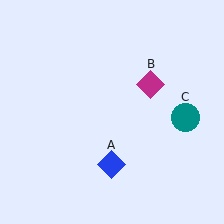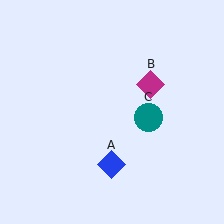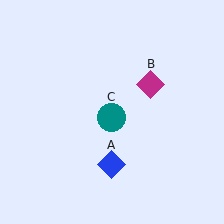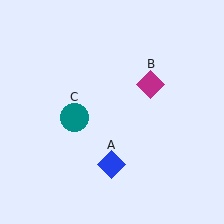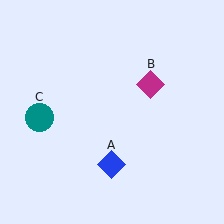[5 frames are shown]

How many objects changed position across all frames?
1 object changed position: teal circle (object C).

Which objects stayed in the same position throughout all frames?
Blue diamond (object A) and magenta diamond (object B) remained stationary.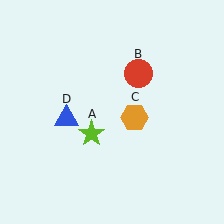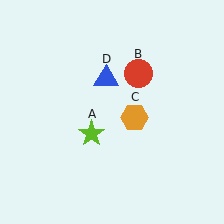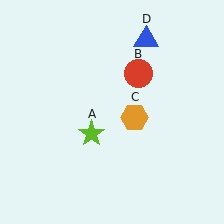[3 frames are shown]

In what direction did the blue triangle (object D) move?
The blue triangle (object D) moved up and to the right.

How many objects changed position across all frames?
1 object changed position: blue triangle (object D).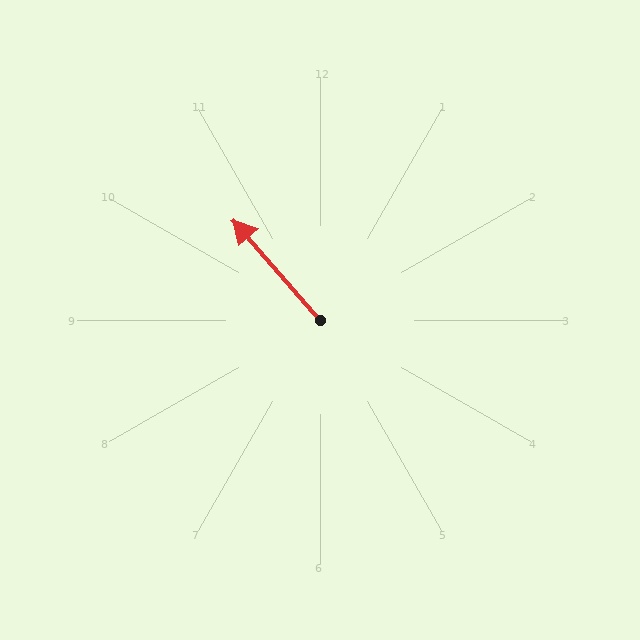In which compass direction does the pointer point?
Northwest.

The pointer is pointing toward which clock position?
Roughly 11 o'clock.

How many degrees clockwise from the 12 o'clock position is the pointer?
Approximately 319 degrees.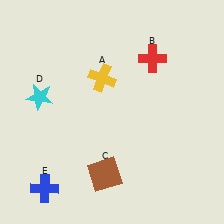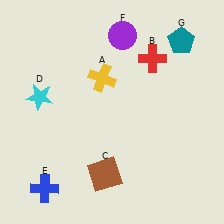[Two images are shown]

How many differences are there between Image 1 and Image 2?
There are 2 differences between the two images.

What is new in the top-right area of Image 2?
A teal pentagon (G) was added in the top-right area of Image 2.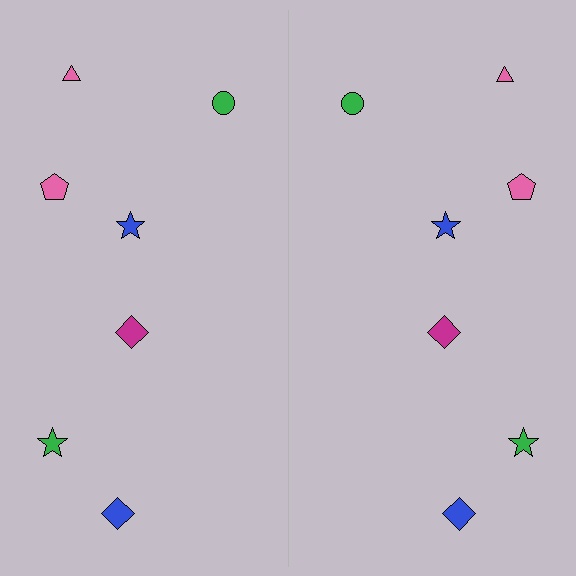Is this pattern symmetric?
Yes, this pattern has bilateral (reflection) symmetry.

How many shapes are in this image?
There are 14 shapes in this image.